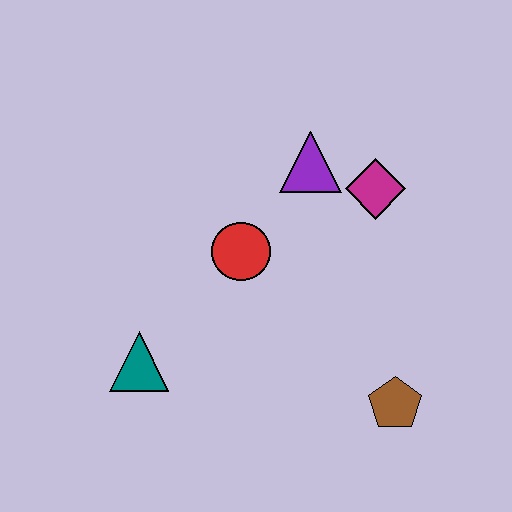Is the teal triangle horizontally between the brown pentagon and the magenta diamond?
No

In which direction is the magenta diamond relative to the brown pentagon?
The magenta diamond is above the brown pentagon.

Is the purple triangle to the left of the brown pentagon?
Yes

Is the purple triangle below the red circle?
No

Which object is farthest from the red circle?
The brown pentagon is farthest from the red circle.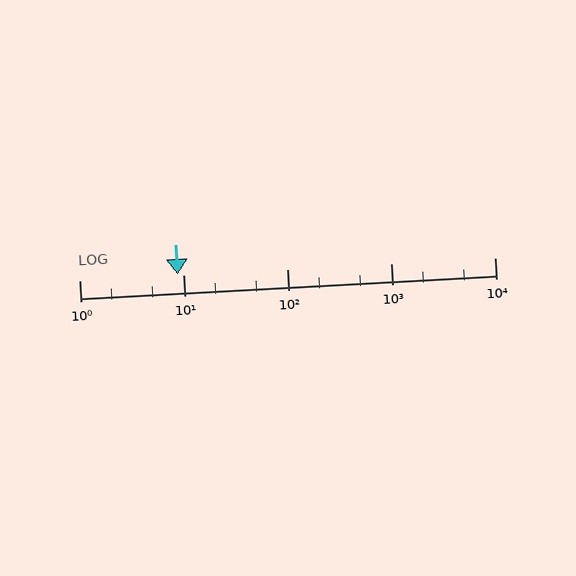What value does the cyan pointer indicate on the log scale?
The pointer indicates approximately 8.9.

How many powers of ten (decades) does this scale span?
The scale spans 4 decades, from 1 to 10000.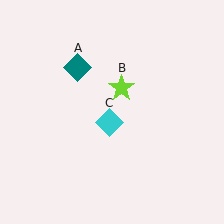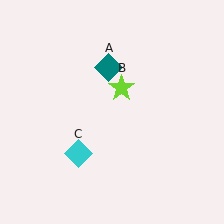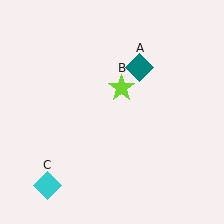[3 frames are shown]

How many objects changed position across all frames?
2 objects changed position: teal diamond (object A), cyan diamond (object C).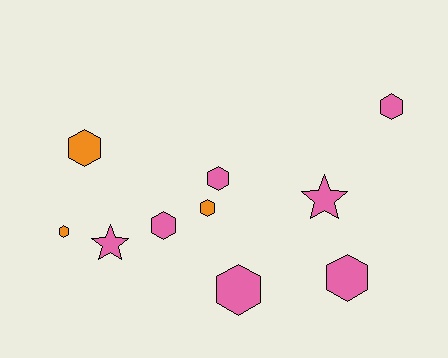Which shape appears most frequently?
Hexagon, with 8 objects.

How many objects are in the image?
There are 10 objects.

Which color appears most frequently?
Pink, with 7 objects.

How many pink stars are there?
There are 2 pink stars.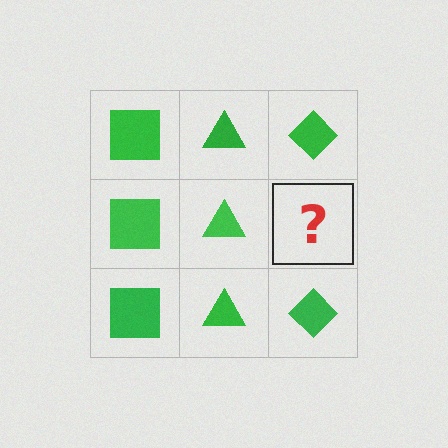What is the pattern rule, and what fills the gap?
The rule is that each column has a consistent shape. The gap should be filled with a green diamond.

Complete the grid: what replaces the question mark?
The question mark should be replaced with a green diamond.